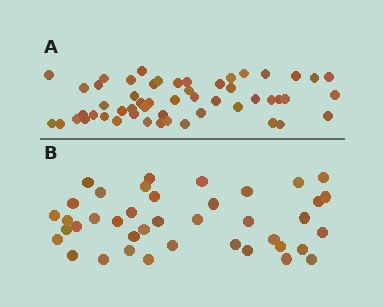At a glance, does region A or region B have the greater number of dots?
Region A (the top region) has more dots.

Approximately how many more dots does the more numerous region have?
Region A has approximately 15 more dots than region B.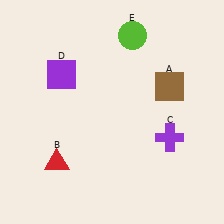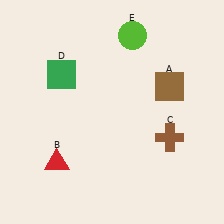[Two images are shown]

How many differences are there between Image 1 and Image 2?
There are 2 differences between the two images.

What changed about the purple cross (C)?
In Image 1, C is purple. In Image 2, it changed to brown.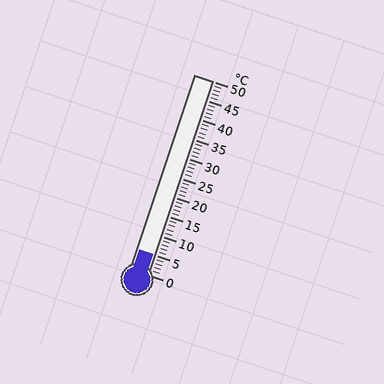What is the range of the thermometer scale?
The thermometer scale ranges from 0°C to 50°C.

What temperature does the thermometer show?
The thermometer shows approximately 5°C.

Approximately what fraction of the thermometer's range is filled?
The thermometer is filled to approximately 10% of its range.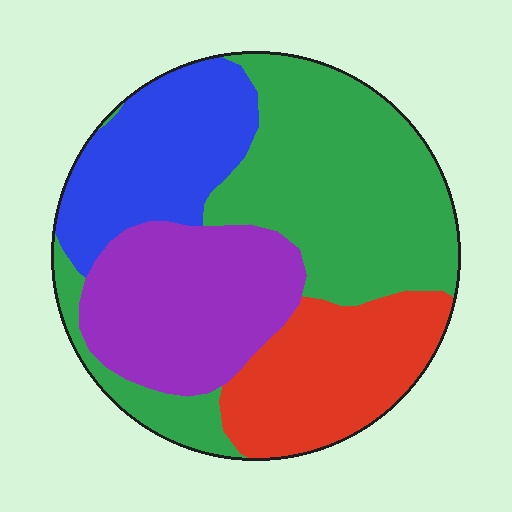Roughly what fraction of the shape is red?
Red covers about 20% of the shape.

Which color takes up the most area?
Green, at roughly 40%.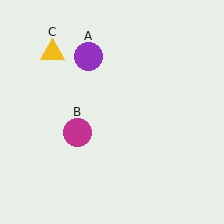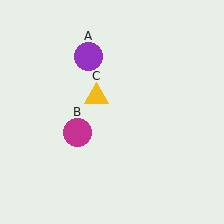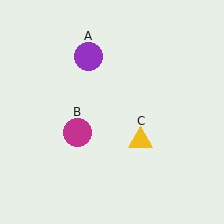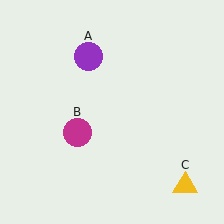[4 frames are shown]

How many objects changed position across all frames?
1 object changed position: yellow triangle (object C).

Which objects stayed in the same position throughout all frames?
Purple circle (object A) and magenta circle (object B) remained stationary.